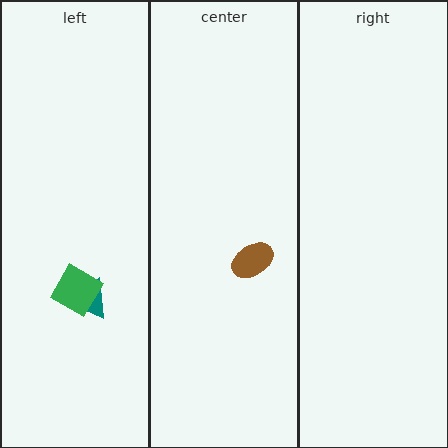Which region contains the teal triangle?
The left region.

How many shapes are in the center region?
1.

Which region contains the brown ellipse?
The center region.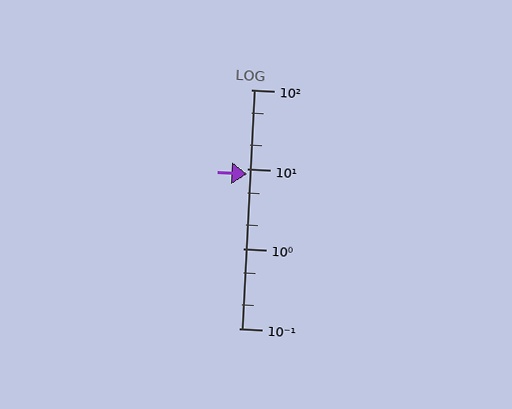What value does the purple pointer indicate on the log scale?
The pointer indicates approximately 8.8.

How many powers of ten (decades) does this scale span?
The scale spans 3 decades, from 0.1 to 100.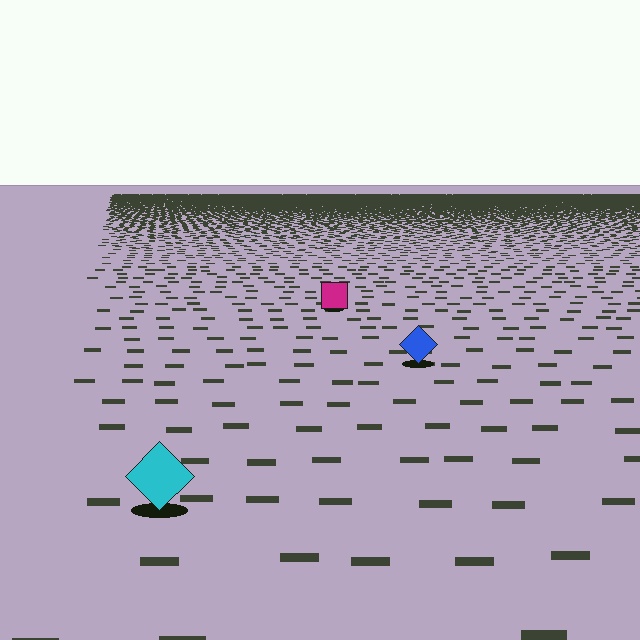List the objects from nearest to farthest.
From nearest to farthest: the cyan diamond, the blue diamond, the magenta square.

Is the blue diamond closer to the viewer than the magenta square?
Yes. The blue diamond is closer — you can tell from the texture gradient: the ground texture is coarser near it.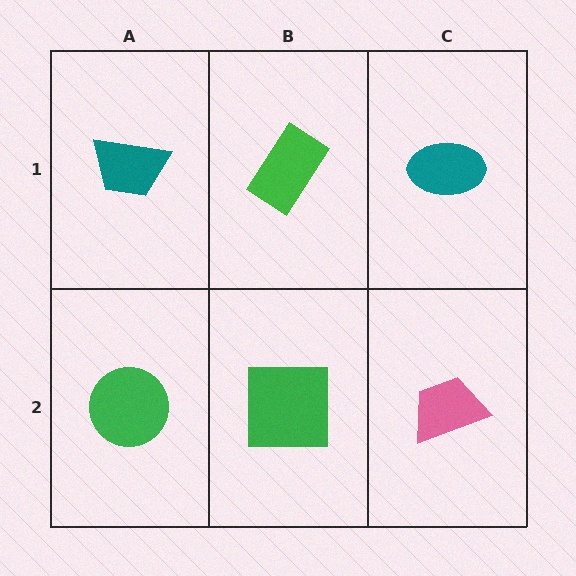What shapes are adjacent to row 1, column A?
A green circle (row 2, column A), a green rectangle (row 1, column B).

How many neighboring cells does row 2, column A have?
2.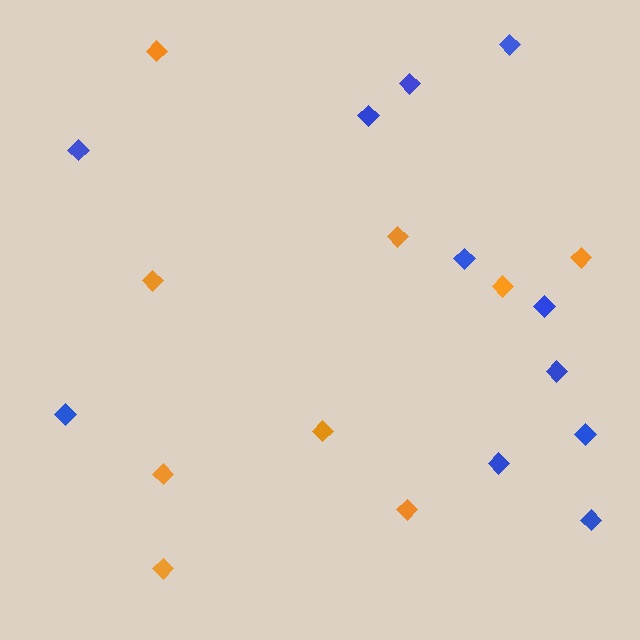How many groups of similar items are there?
There are 2 groups: one group of orange diamonds (9) and one group of blue diamonds (11).